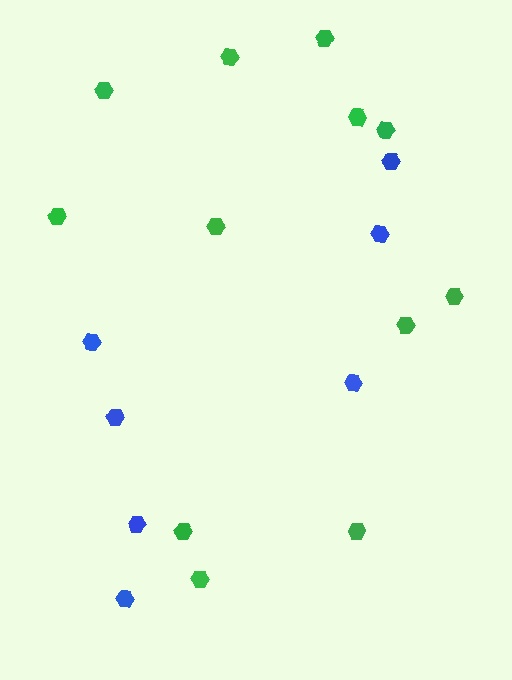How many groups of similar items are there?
There are 2 groups: one group of green hexagons (12) and one group of blue hexagons (7).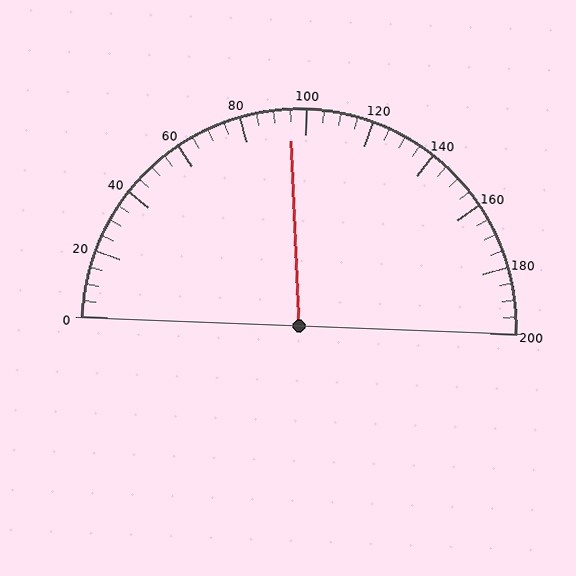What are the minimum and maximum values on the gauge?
The gauge ranges from 0 to 200.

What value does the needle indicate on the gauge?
The needle indicates approximately 95.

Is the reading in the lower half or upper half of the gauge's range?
The reading is in the lower half of the range (0 to 200).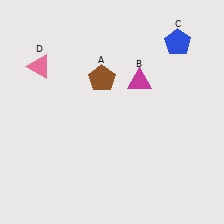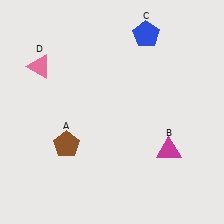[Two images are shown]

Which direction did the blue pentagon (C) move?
The blue pentagon (C) moved left.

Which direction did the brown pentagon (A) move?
The brown pentagon (A) moved down.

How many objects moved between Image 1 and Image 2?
3 objects moved between the two images.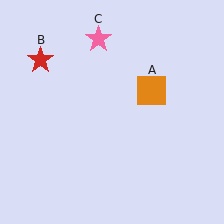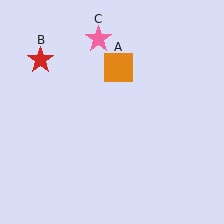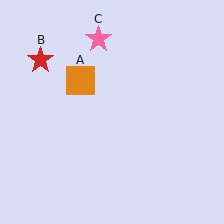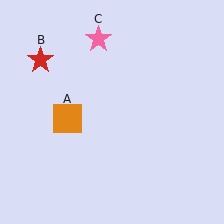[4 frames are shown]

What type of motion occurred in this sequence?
The orange square (object A) rotated counterclockwise around the center of the scene.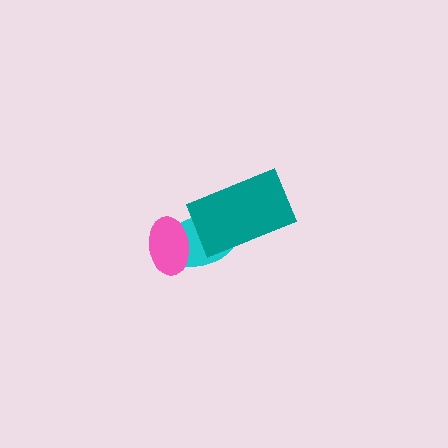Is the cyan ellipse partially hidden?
Yes, it is partially covered by another shape.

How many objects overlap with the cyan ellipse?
2 objects overlap with the cyan ellipse.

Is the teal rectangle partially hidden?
No, no other shape covers it.